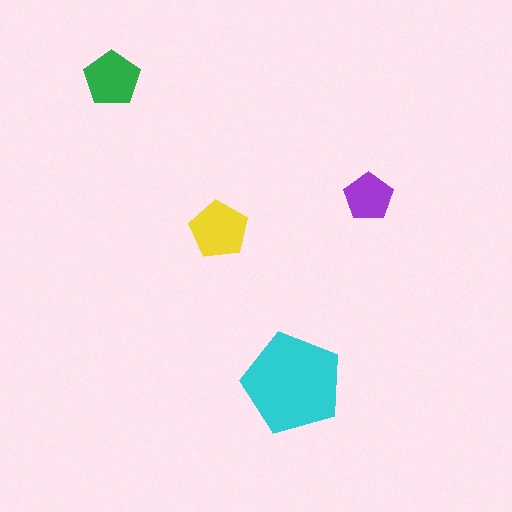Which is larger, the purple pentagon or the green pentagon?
The green one.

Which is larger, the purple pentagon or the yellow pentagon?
The yellow one.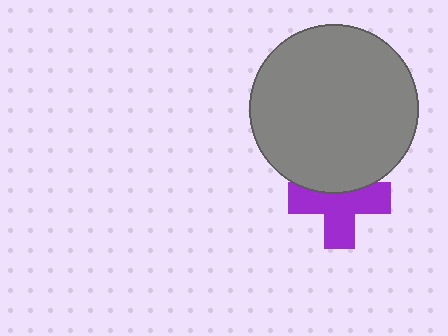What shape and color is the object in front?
The object in front is a gray circle.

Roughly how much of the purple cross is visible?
Most of it is visible (roughly 66%).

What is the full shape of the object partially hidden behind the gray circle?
The partially hidden object is a purple cross.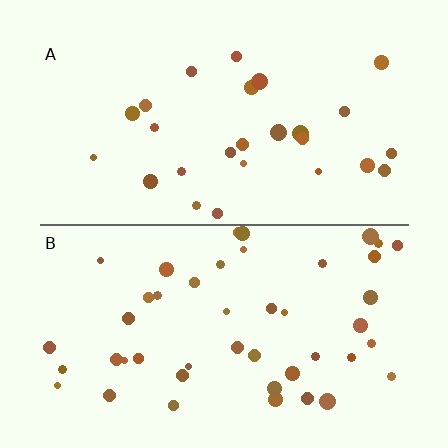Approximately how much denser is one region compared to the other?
Approximately 1.7× — region B over region A.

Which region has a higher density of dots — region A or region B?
B (the bottom).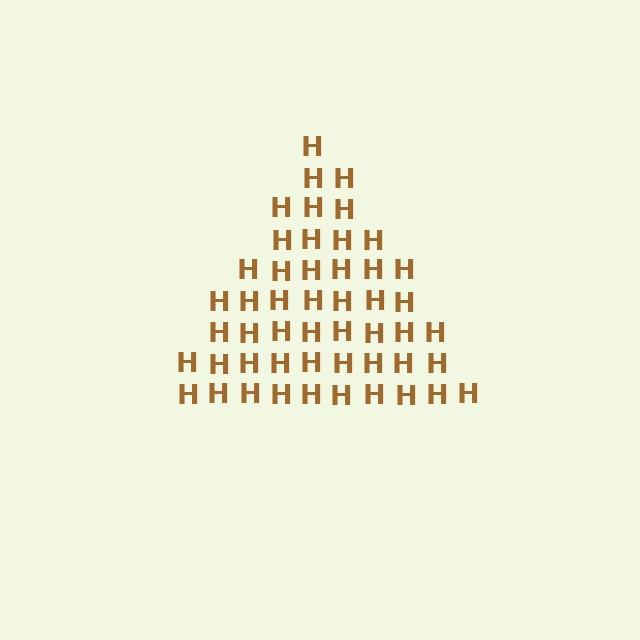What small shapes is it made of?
It is made of small letter H's.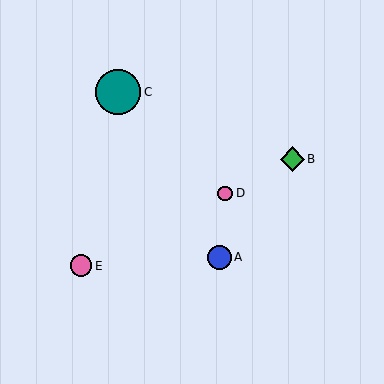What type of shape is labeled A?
Shape A is a blue circle.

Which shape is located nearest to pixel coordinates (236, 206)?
The pink circle (labeled D) at (225, 194) is nearest to that location.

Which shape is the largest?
The teal circle (labeled C) is the largest.